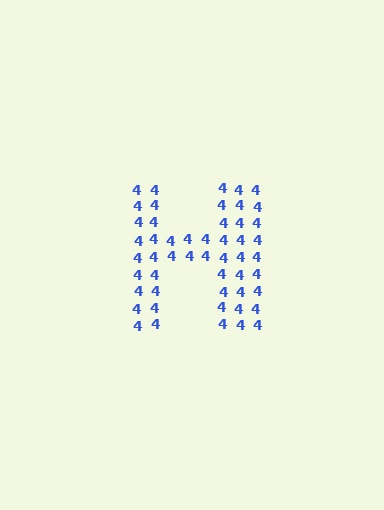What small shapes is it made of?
It is made of small digit 4's.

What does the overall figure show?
The overall figure shows the letter H.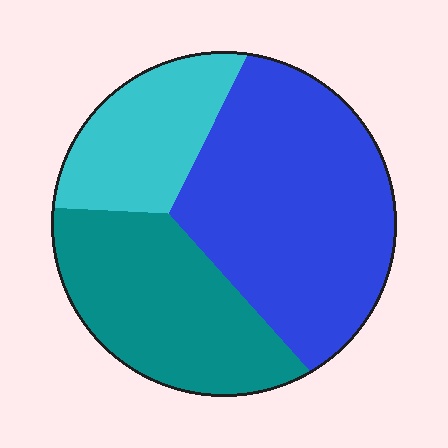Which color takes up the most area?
Blue, at roughly 50%.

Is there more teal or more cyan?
Teal.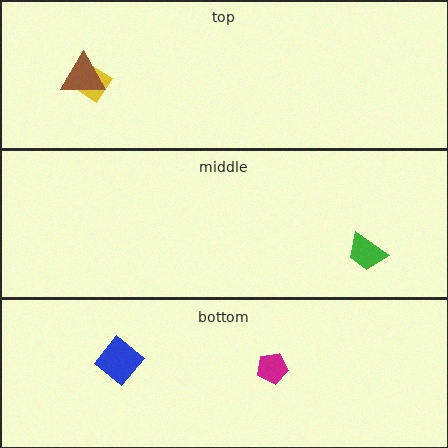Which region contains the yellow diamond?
The top region.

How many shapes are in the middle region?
1.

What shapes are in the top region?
The yellow diamond, the brown triangle.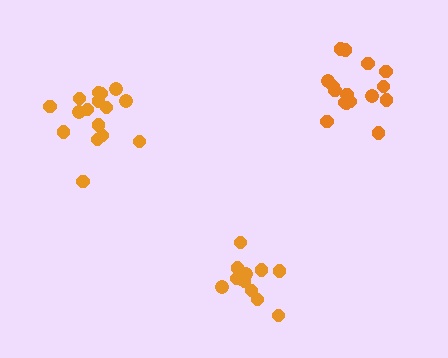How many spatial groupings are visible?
There are 3 spatial groupings.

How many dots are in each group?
Group 1: 16 dots, Group 2: 16 dots, Group 3: 12 dots (44 total).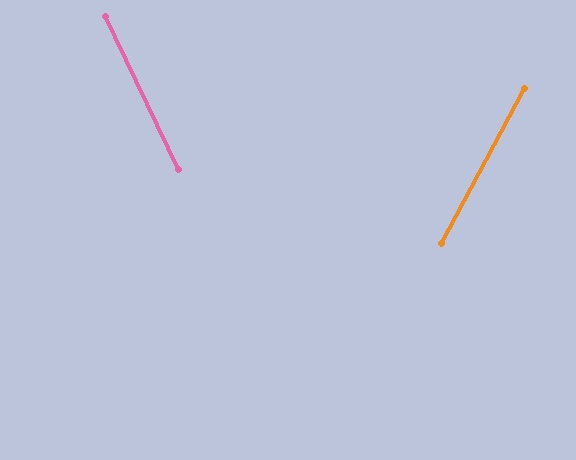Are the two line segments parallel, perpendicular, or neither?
Neither parallel nor perpendicular — they differ by about 54°.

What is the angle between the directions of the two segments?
Approximately 54 degrees.